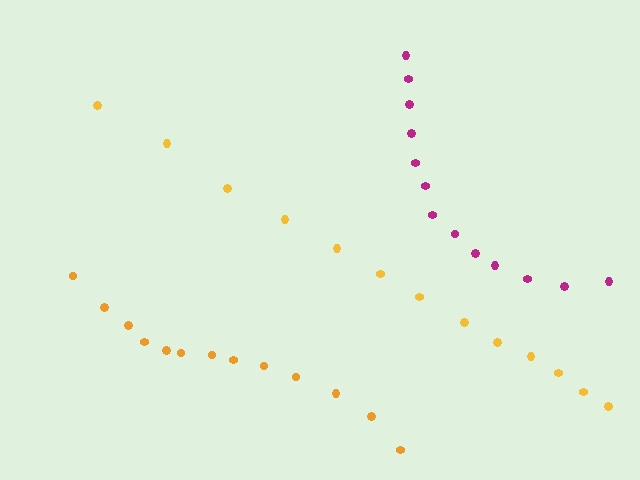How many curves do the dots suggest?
There are 3 distinct paths.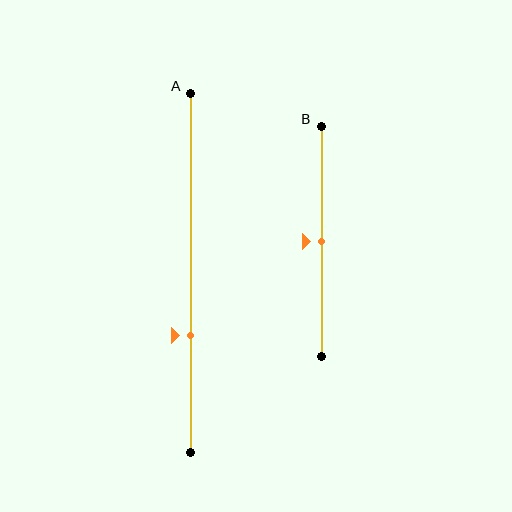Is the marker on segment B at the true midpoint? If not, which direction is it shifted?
Yes, the marker on segment B is at the true midpoint.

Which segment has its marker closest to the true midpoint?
Segment B has its marker closest to the true midpoint.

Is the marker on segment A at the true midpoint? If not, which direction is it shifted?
No, the marker on segment A is shifted downward by about 18% of the segment length.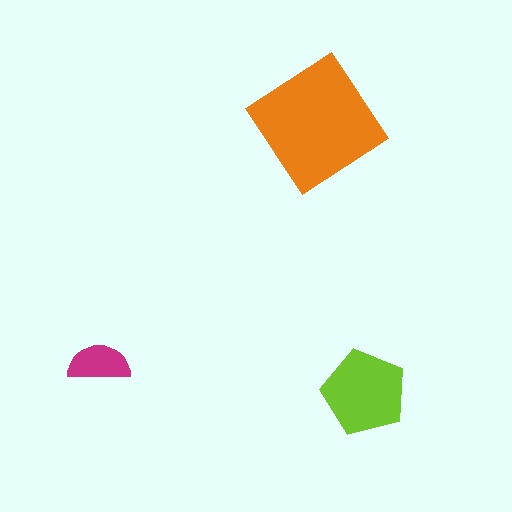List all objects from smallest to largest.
The magenta semicircle, the lime pentagon, the orange diamond.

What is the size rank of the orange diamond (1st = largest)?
1st.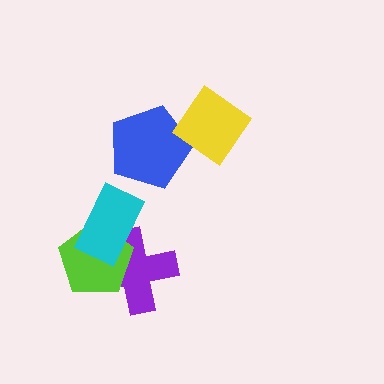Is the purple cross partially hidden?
Yes, it is partially covered by another shape.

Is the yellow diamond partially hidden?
No, no other shape covers it.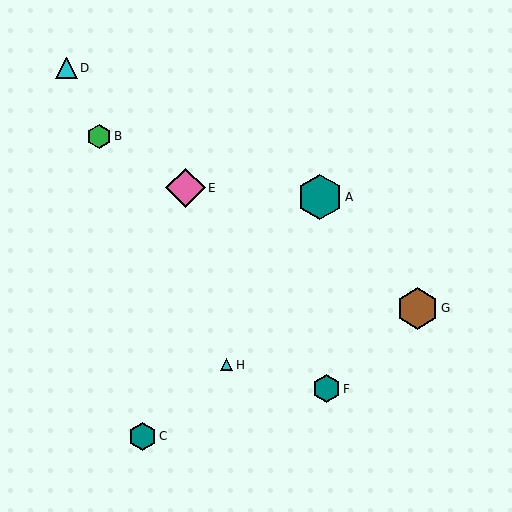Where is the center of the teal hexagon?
The center of the teal hexagon is at (326, 389).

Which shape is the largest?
The teal hexagon (labeled A) is the largest.